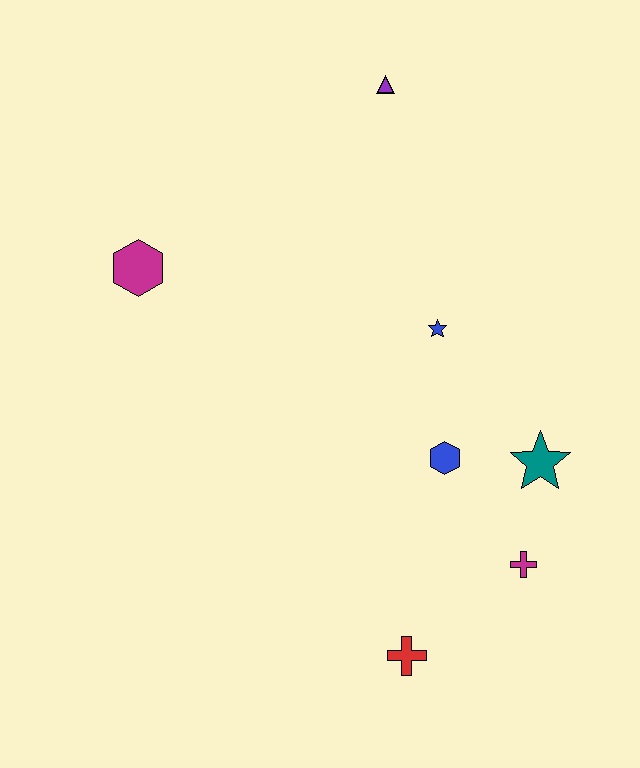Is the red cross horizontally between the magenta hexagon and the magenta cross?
Yes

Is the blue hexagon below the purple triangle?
Yes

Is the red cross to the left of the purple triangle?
No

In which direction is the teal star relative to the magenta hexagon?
The teal star is to the right of the magenta hexagon.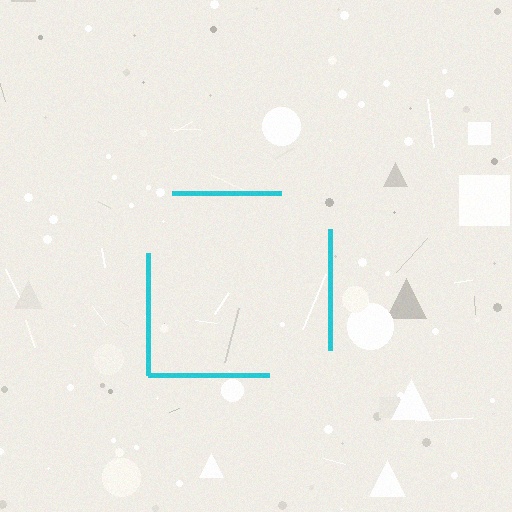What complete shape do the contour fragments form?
The contour fragments form a square.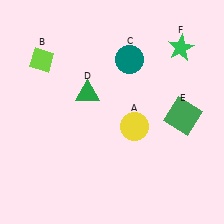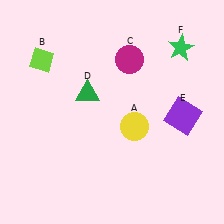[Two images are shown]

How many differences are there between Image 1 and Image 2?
There are 2 differences between the two images.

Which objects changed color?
C changed from teal to magenta. E changed from green to purple.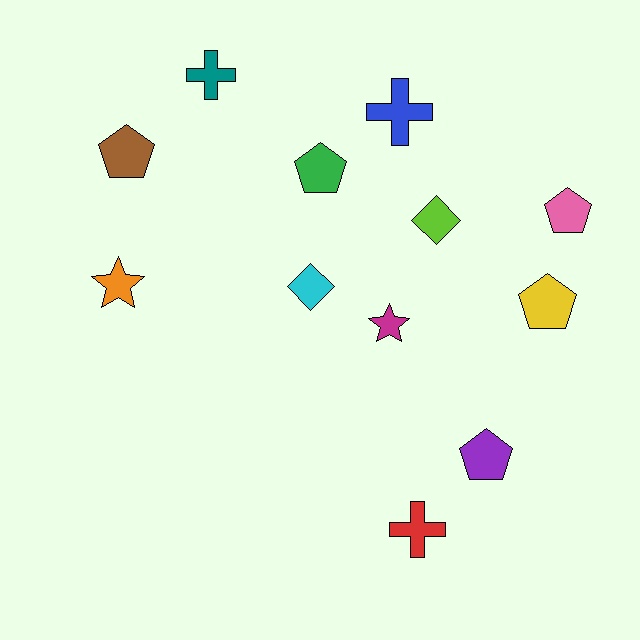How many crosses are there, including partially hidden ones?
There are 3 crosses.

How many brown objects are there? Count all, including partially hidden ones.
There is 1 brown object.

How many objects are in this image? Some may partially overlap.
There are 12 objects.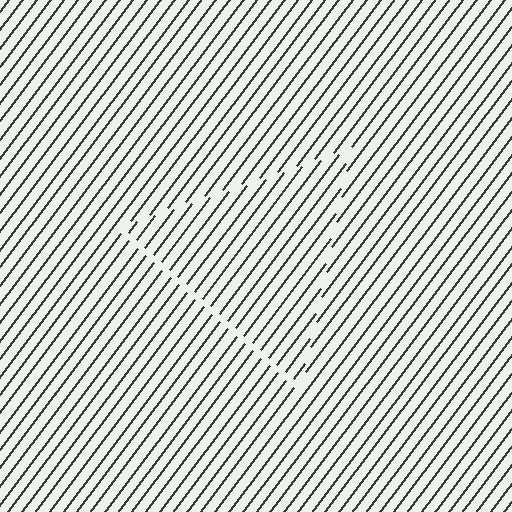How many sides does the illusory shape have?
3 sides — the line-ends trace a triangle.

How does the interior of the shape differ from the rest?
The interior of the shape contains the same grating, shifted by half a period — the contour is defined by the phase discontinuity where line-ends from the inner and outer gratings abut.